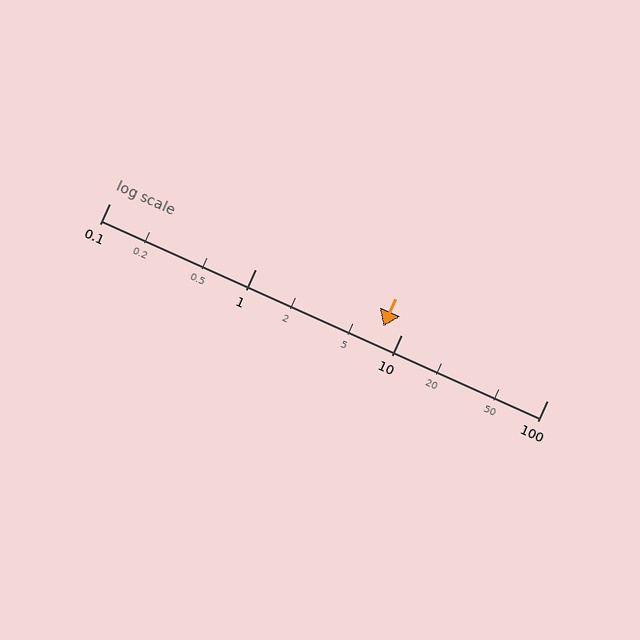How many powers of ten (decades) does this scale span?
The scale spans 3 decades, from 0.1 to 100.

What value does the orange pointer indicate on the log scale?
The pointer indicates approximately 7.5.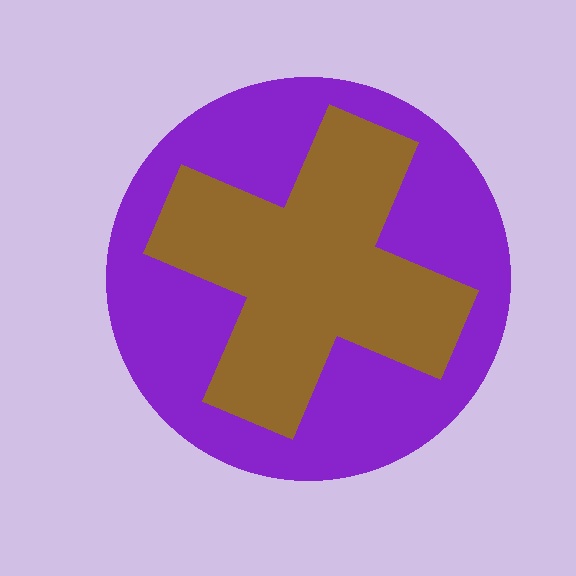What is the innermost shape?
The brown cross.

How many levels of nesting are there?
2.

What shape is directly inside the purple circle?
The brown cross.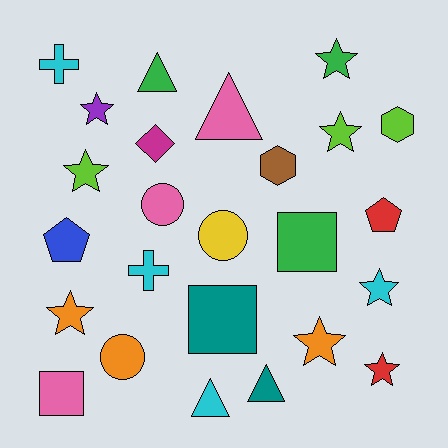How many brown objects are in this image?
There is 1 brown object.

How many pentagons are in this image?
There are 2 pentagons.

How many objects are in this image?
There are 25 objects.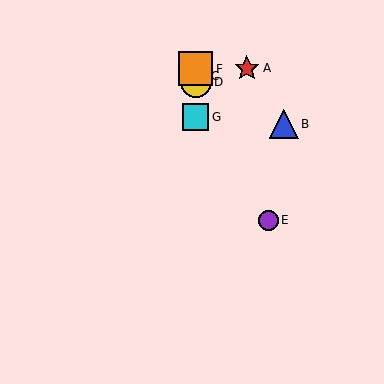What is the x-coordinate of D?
Object D is at x≈196.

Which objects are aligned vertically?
Objects C, D, F, G are aligned vertically.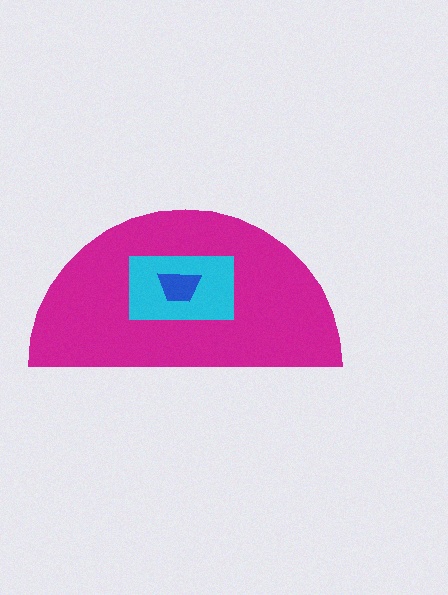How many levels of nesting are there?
3.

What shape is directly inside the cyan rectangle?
The blue trapezoid.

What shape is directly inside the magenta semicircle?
The cyan rectangle.